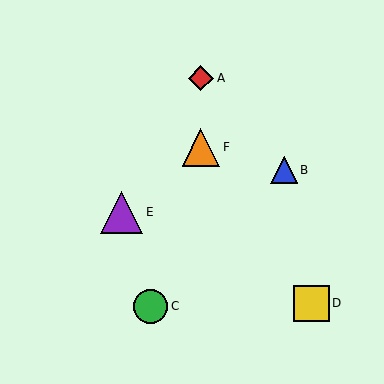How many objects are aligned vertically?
2 objects (A, F) are aligned vertically.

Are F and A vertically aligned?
Yes, both are at x≈201.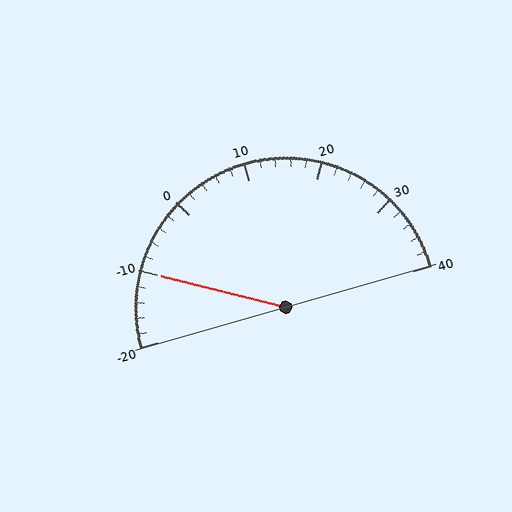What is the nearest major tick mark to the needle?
The nearest major tick mark is -10.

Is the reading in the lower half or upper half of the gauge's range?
The reading is in the lower half of the range (-20 to 40).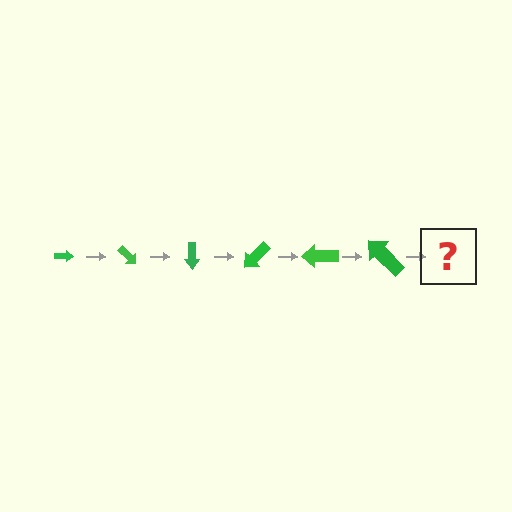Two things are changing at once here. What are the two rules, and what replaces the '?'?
The two rules are that the arrow grows larger each step and it rotates 45 degrees each step. The '?' should be an arrow, larger than the previous one and rotated 270 degrees from the start.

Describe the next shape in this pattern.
It should be an arrow, larger than the previous one and rotated 270 degrees from the start.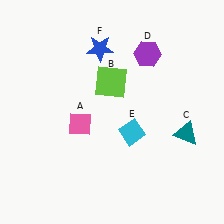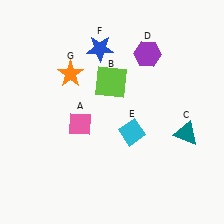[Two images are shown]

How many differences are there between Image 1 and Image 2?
There is 1 difference between the two images.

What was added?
An orange star (G) was added in Image 2.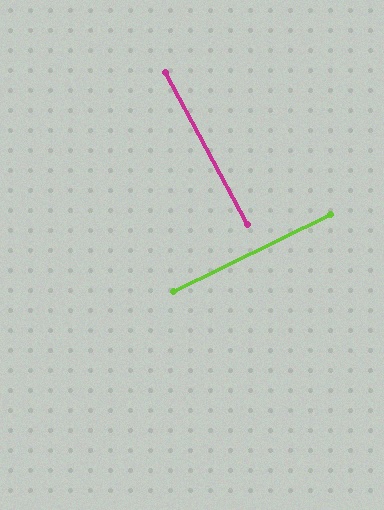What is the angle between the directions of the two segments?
Approximately 88 degrees.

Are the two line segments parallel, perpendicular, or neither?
Perpendicular — they meet at approximately 88°.